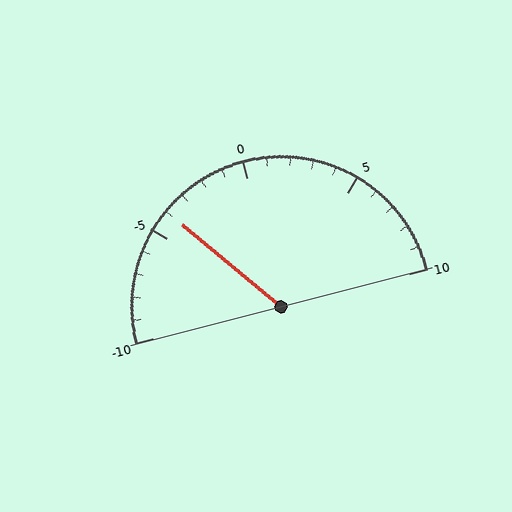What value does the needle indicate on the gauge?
The needle indicates approximately -4.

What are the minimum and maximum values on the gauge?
The gauge ranges from -10 to 10.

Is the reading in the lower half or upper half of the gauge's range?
The reading is in the lower half of the range (-10 to 10).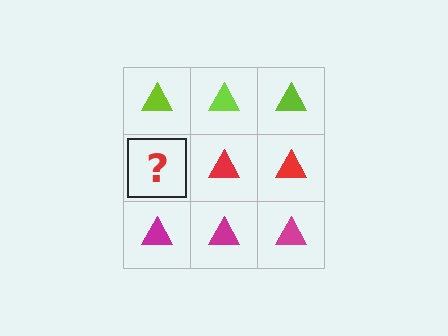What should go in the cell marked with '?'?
The missing cell should contain a red triangle.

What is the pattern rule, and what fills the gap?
The rule is that each row has a consistent color. The gap should be filled with a red triangle.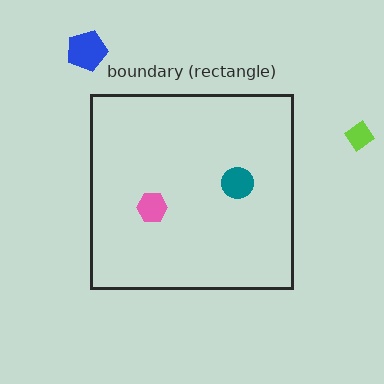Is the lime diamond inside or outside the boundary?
Outside.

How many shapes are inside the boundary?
2 inside, 2 outside.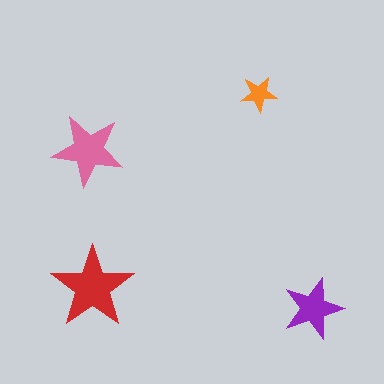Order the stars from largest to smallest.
the red one, the pink one, the purple one, the orange one.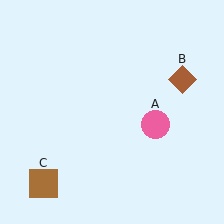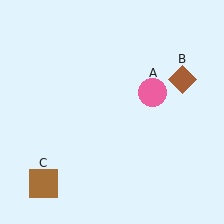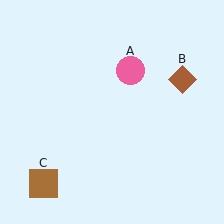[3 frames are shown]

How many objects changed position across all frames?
1 object changed position: pink circle (object A).